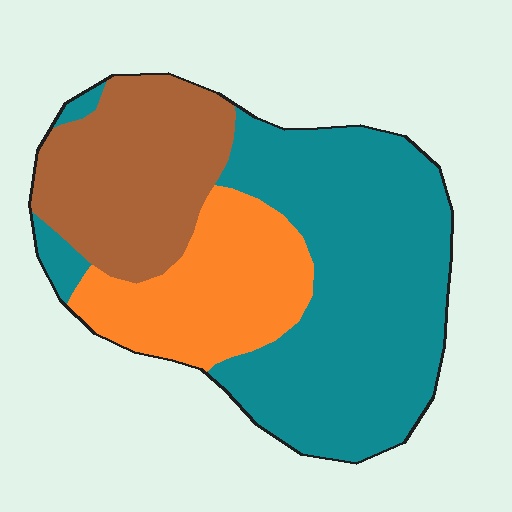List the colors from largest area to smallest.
From largest to smallest: teal, brown, orange.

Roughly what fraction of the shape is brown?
Brown covers roughly 25% of the shape.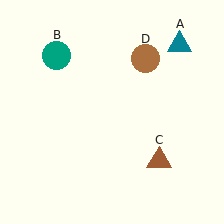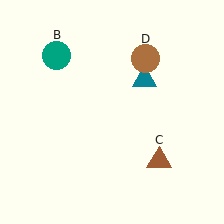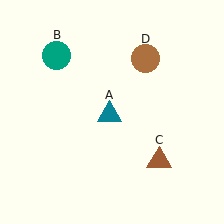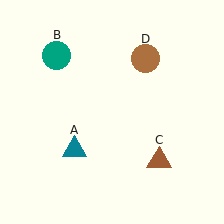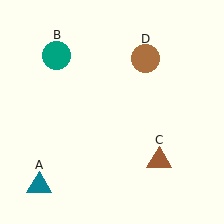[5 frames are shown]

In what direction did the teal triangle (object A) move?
The teal triangle (object A) moved down and to the left.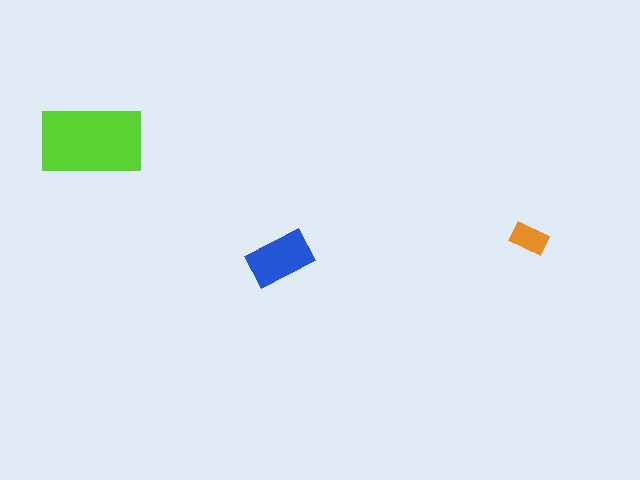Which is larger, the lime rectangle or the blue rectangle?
The lime one.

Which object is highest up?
The lime rectangle is topmost.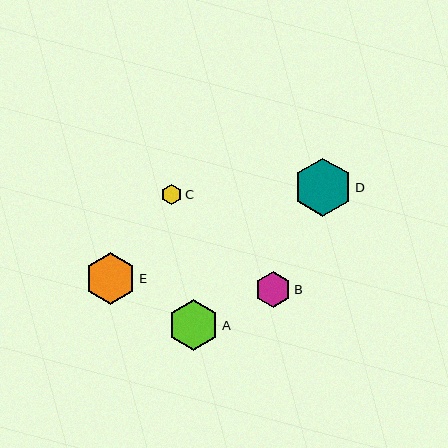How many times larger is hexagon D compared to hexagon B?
Hexagon D is approximately 1.6 times the size of hexagon B.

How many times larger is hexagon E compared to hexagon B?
Hexagon E is approximately 1.4 times the size of hexagon B.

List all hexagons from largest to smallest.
From largest to smallest: D, E, A, B, C.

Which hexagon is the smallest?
Hexagon C is the smallest with a size of approximately 21 pixels.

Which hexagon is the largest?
Hexagon D is the largest with a size of approximately 58 pixels.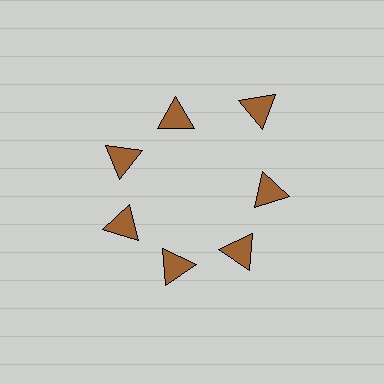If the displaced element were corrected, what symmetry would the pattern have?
It would have 7-fold rotational symmetry — the pattern would map onto itself every 51 degrees.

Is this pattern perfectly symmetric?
No. The 7 brown triangles are arranged in a ring, but one element near the 1 o'clock position is pushed outward from the center, breaking the 7-fold rotational symmetry.